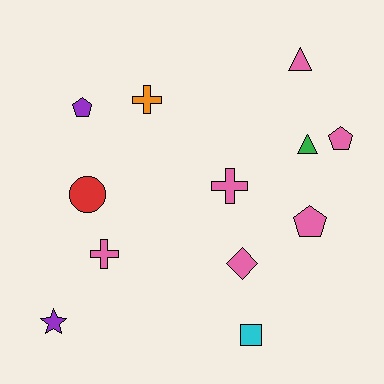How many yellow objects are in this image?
There are no yellow objects.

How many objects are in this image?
There are 12 objects.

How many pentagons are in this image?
There are 3 pentagons.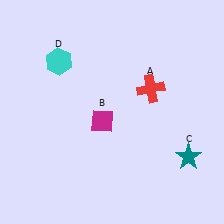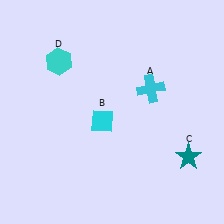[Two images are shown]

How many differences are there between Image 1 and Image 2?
There are 2 differences between the two images.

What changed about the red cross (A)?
In Image 1, A is red. In Image 2, it changed to cyan.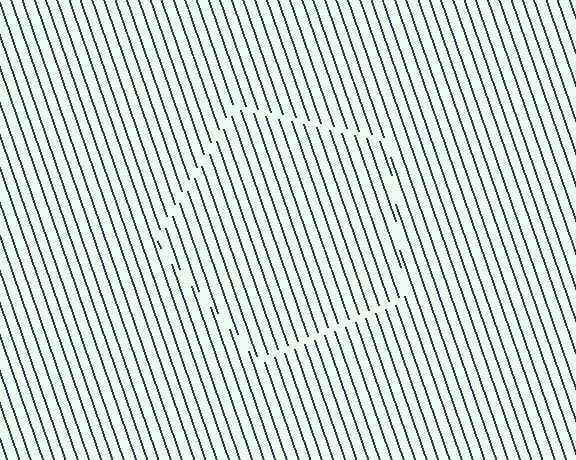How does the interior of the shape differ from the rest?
The interior of the shape contains the same grating, shifted by half a period — the contour is defined by the phase discontinuity where line-ends from the inner and outer gratings abut.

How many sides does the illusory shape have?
5 sides — the line-ends trace a pentagon.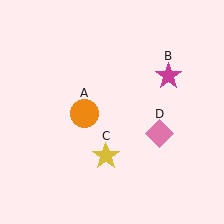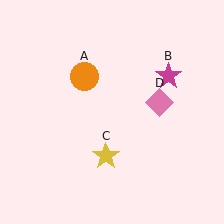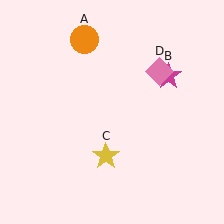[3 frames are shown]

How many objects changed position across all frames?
2 objects changed position: orange circle (object A), pink diamond (object D).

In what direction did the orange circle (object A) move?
The orange circle (object A) moved up.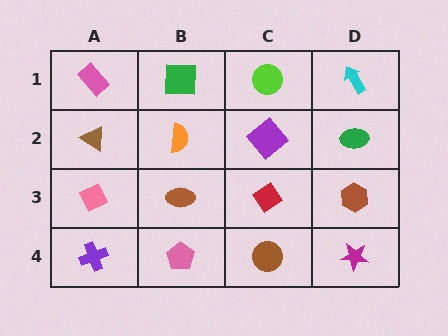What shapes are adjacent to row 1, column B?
An orange semicircle (row 2, column B), a pink rectangle (row 1, column A), a lime circle (row 1, column C).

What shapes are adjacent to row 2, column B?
A green square (row 1, column B), a brown ellipse (row 3, column B), a brown triangle (row 2, column A), a purple diamond (row 2, column C).